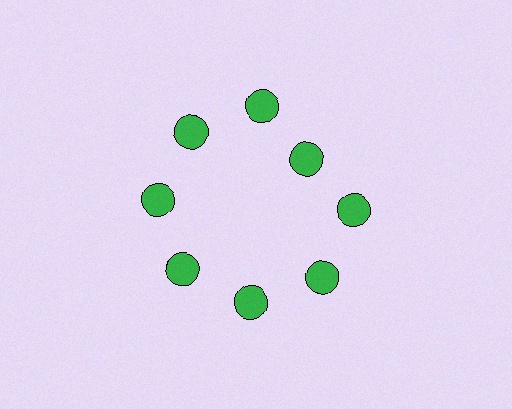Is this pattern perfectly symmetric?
No. The 8 green circles are arranged in a ring, but one element near the 2 o'clock position is pulled inward toward the center, breaking the 8-fold rotational symmetry.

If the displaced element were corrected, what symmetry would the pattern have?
It would have 8-fold rotational symmetry — the pattern would map onto itself every 45 degrees.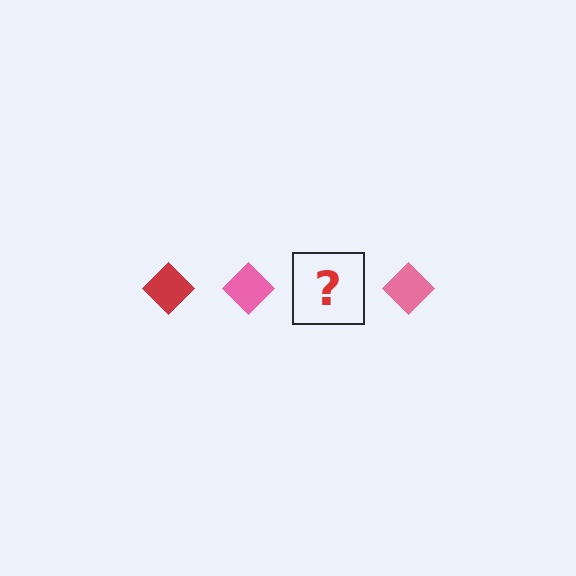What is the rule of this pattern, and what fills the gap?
The rule is that the pattern cycles through red, pink diamonds. The gap should be filled with a red diamond.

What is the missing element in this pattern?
The missing element is a red diamond.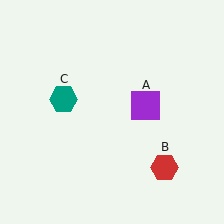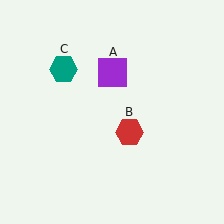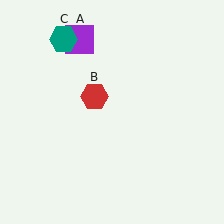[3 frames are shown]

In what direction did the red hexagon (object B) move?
The red hexagon (object B) moved up and to the left.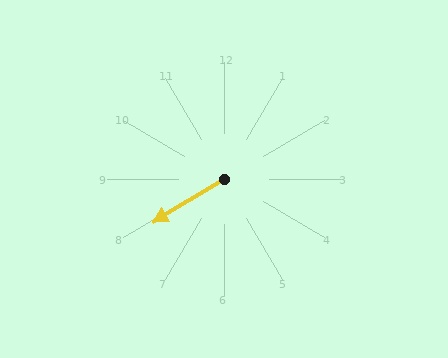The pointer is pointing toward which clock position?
Roughly 8 o'clock.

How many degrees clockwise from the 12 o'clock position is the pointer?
Approximately 239 degrees.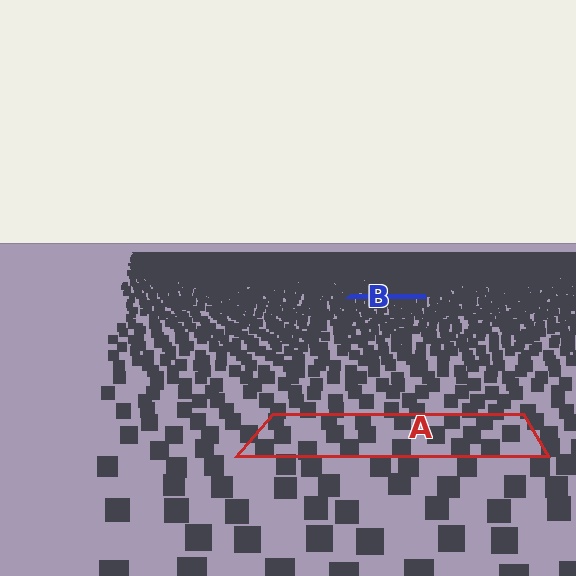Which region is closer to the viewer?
Region A is closer. The texture elements there are larger and more spread out.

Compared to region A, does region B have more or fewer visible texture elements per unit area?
Region B has more texture elements per unit area — they are packed more densely because it is farther away.